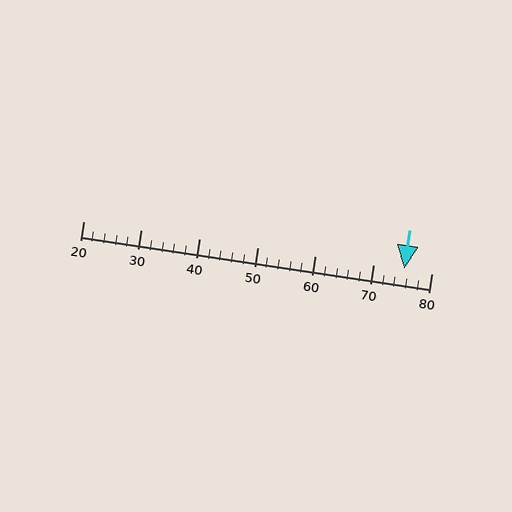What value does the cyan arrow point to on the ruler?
The cyan arrow points to approximately 75.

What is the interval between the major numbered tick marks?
The major tick marks are spaced 10 units apart.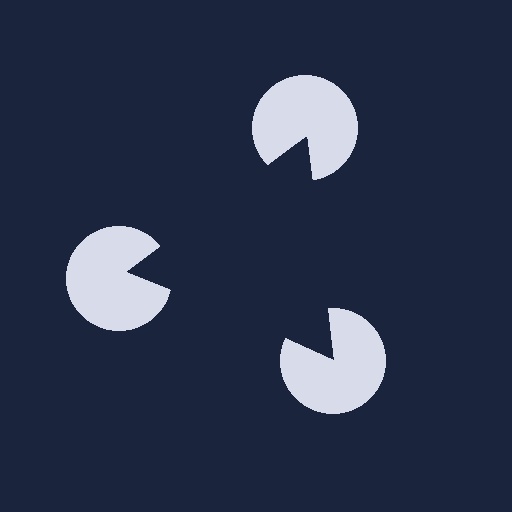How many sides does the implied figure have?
3 sides.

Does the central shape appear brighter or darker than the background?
It typically appears slightly darker than the background, even though no actual brightness change is drawn.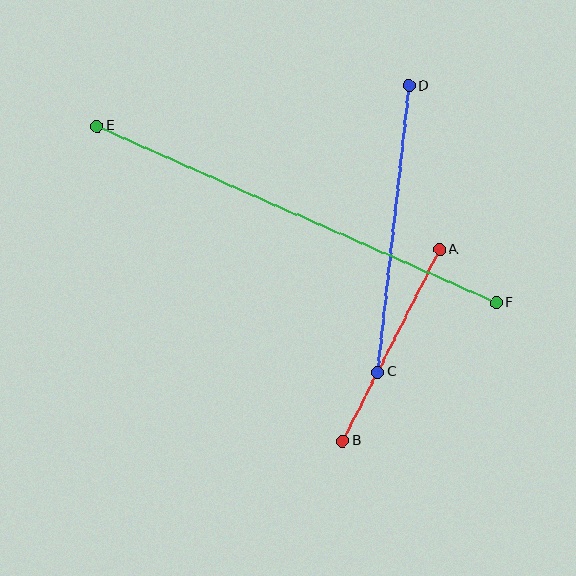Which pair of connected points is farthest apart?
Points E and F are farthest apart.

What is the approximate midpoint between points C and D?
The midpoint is at approximately (393, 229) pixels.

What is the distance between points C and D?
The distance is approximately 288 pixels.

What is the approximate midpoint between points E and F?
The midpoint is at approximately (297, 214) pixels.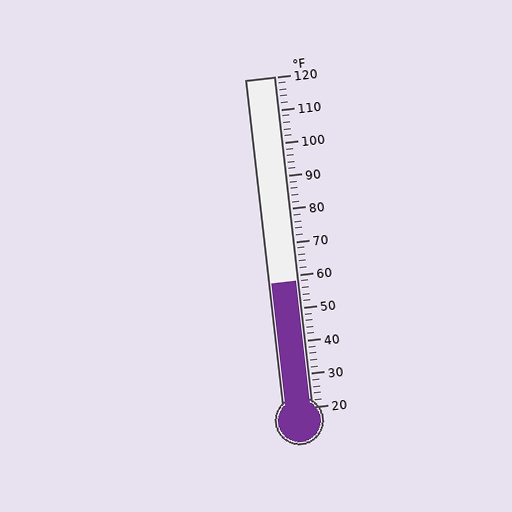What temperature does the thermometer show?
The thermometer shows approximately 58°F.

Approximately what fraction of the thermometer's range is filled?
The thermometer is filled to approximately 40% of its range.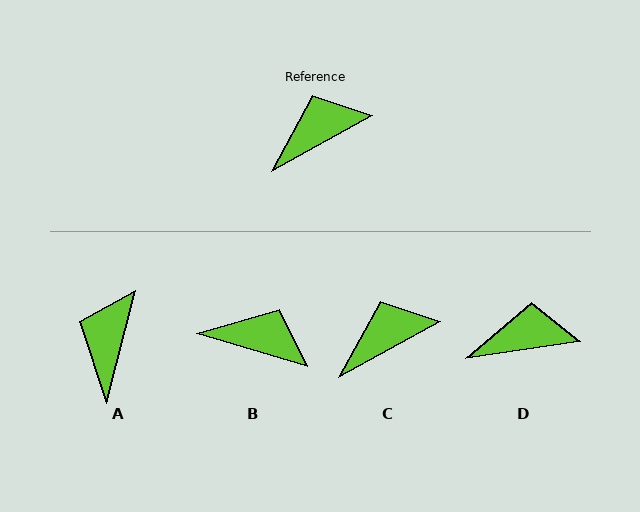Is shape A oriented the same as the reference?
No, it is off by about 47 degrees.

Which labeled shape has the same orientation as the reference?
C.